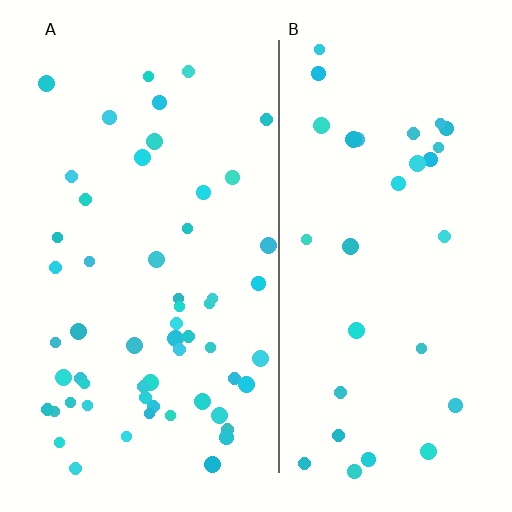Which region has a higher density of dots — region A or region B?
A (the left).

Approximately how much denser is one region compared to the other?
Approximately 1.9× — region A over region B.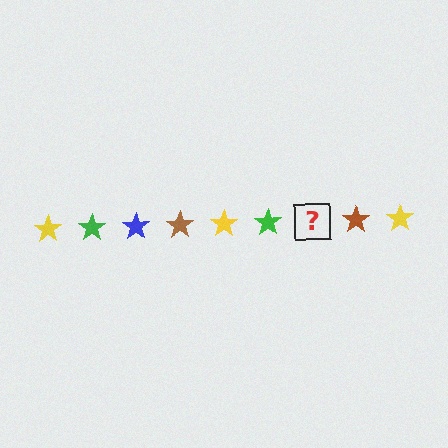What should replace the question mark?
The question mark should be replaced with a blue star.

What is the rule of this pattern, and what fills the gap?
The rule is that the pattern cycles through yellow, green, blue, brown stars. The gap should be filled with a blue star.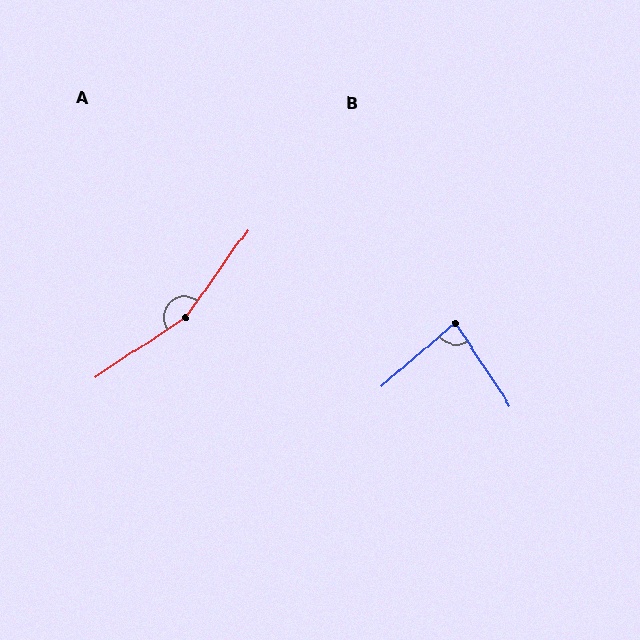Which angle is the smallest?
B, at approximately 83 degrees.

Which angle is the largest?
A, at approximately 159 degrees.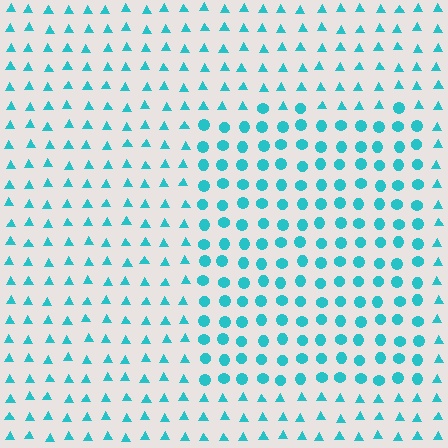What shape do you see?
I see a rectangle.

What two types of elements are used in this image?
The image uses circles inside the rectangle region and triangles outside it.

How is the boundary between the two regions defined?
The boundary is defined by a change in element shape: circles inside vs. triangles outside. All elements share the same color and spacing.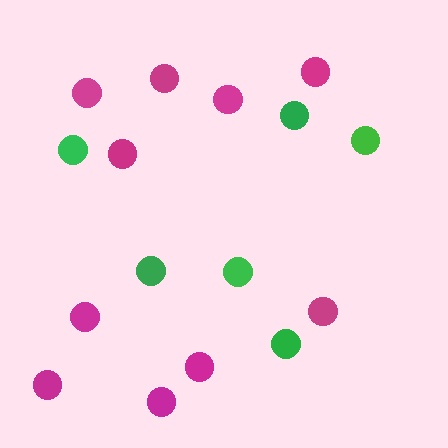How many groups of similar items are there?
There are 2 groups: one group of magenta circles (10) and one group of green circles (6).